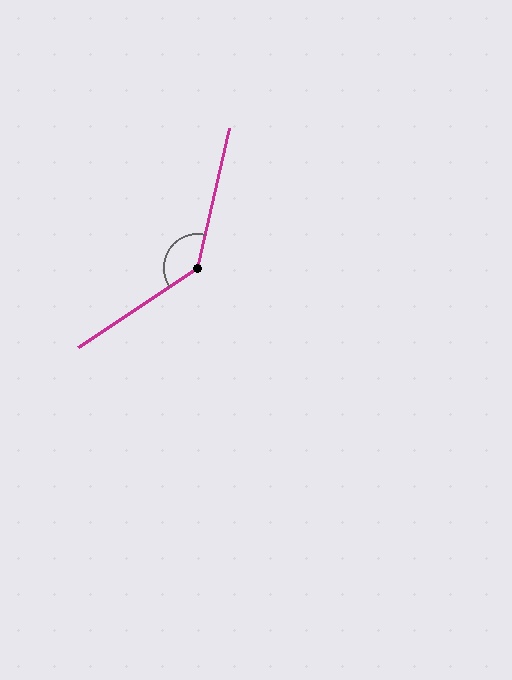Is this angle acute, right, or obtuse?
It is obtuse.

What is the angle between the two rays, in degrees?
Approximately 136 degrees.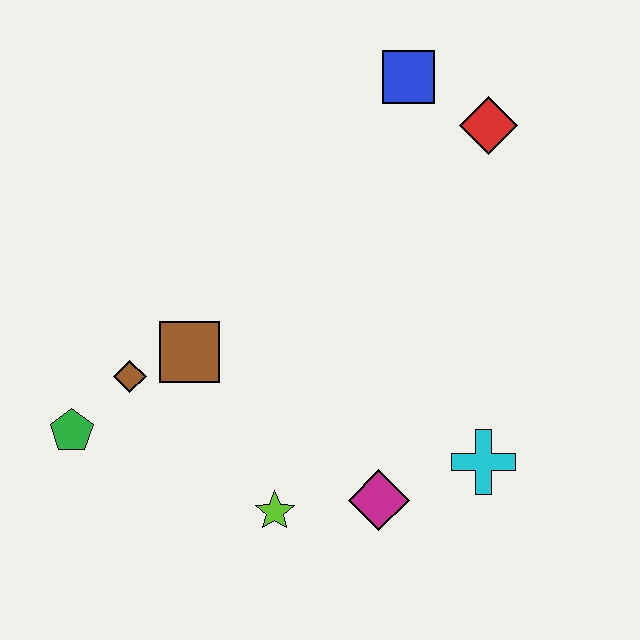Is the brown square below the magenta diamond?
No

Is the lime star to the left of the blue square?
Yes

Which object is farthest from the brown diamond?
The red diamond is farthest from the brown diamond.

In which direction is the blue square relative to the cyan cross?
The blue square is above the cyan cross.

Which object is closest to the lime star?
The magenta diamond is closest to the lime star.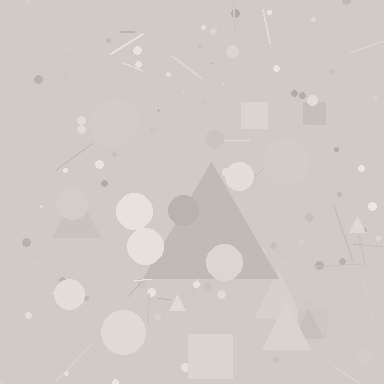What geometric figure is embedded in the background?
A triangle is embedded in the background.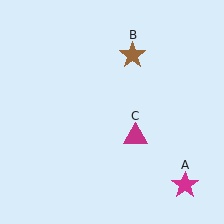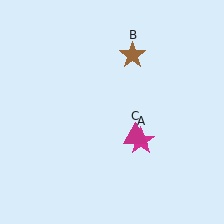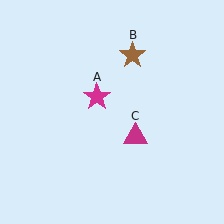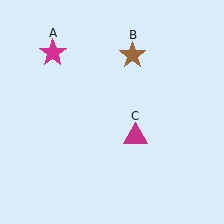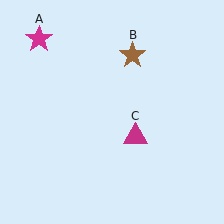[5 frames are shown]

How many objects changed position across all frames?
1 object changed position: magenta star (object A).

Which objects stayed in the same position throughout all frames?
Brown star (object B) and magenta triangle (object C) remained stationary.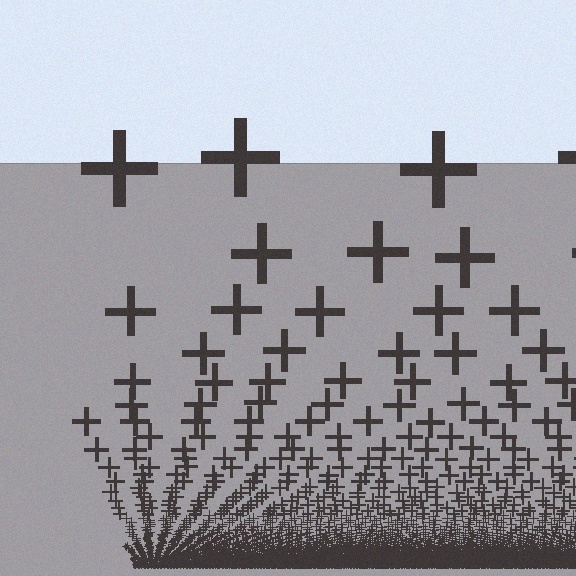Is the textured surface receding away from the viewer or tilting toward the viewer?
The surface appears to tilt toward the viewer. Texture elements get larger and sparser toward the top.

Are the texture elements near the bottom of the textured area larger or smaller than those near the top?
Smaller. The gradient is inverted — elements near the bottom are smaller and denser.